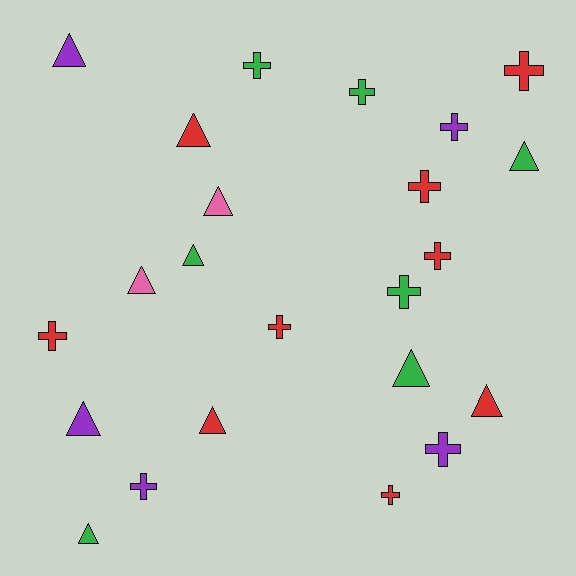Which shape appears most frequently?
Cross, with 12 objects.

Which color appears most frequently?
Red, with 9 objects.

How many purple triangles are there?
There are 2 purple triangles.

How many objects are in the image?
There are 23 objects.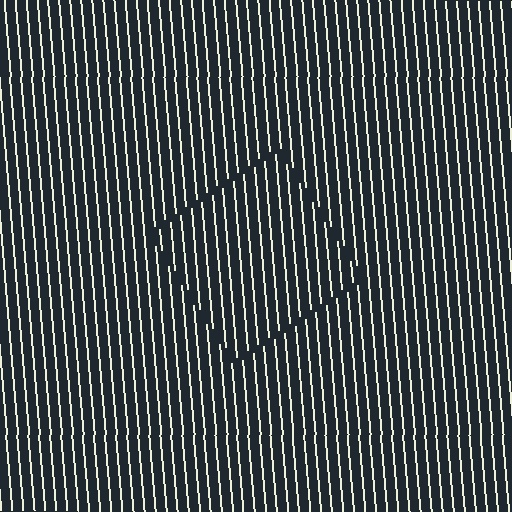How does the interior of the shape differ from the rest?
The interior of the shape contains the same grating, shifted by half a period — the contour is defined by the phase discontinuity where line-ends from the inner and outer gratings abut.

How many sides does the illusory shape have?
4 sides — the line-ends trace a square.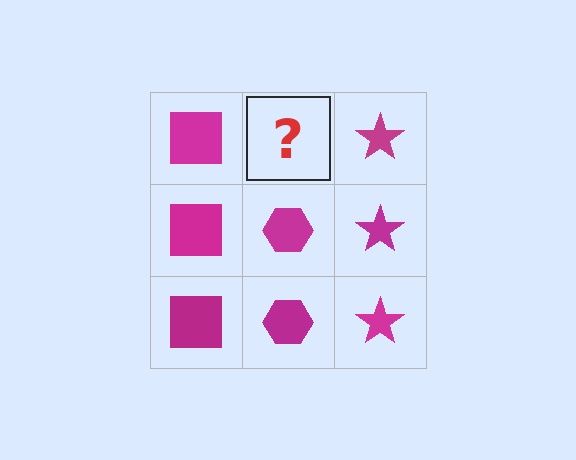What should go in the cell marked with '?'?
The missing cell should contain a magenta hexagon.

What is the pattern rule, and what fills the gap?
The rule is that each column has a consistent shape. The gap should be filled with a magenta hexagon.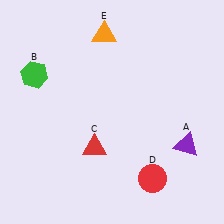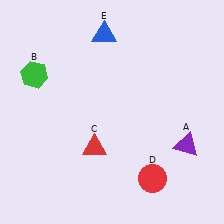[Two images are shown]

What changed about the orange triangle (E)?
In Image 1, E is orange. In Image 2, it changed to blue.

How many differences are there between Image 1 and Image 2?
There is 1 difference between the two images.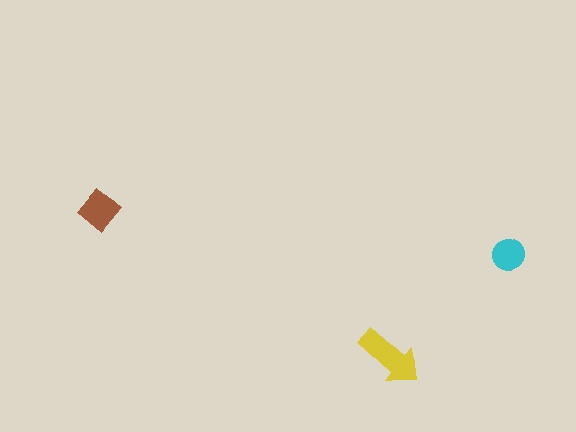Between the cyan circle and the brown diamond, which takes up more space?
The brown diamond.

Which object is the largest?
The yellow arrow.